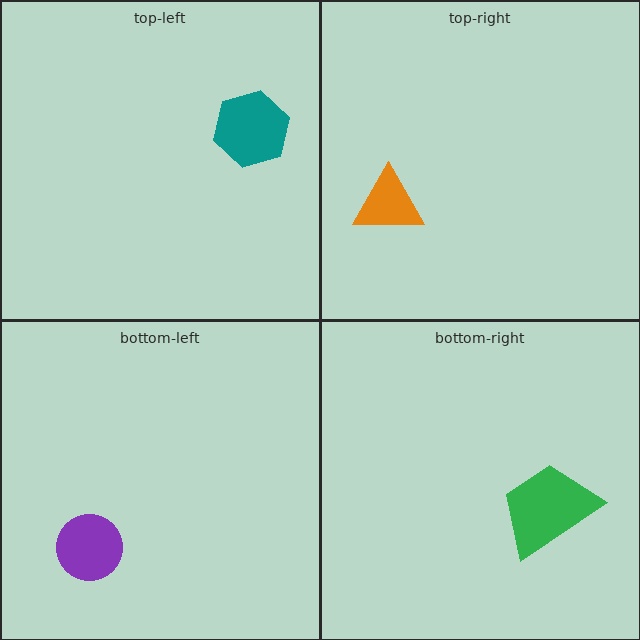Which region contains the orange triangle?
The top-right region.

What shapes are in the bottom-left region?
The purple circle.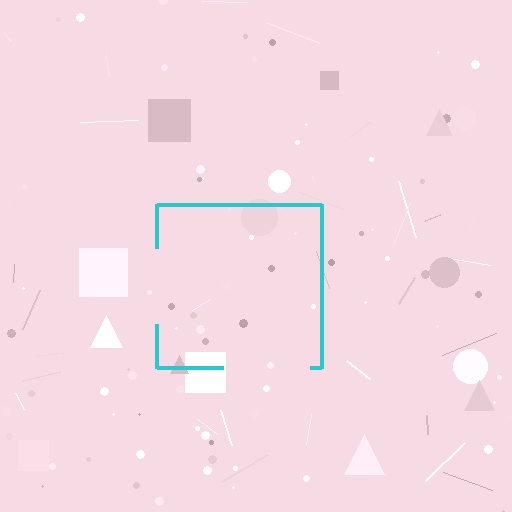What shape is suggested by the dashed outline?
The dashed outline suggests a square.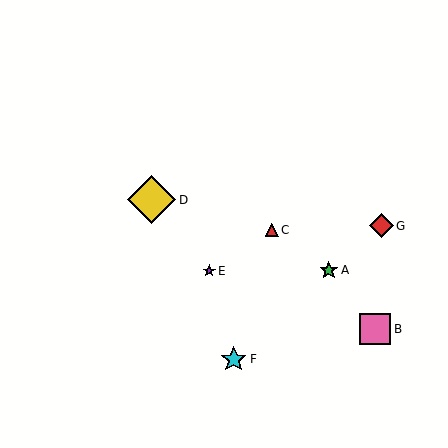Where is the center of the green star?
The center of the green star is at (329, 270).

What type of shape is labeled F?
Shape F is a cyan star.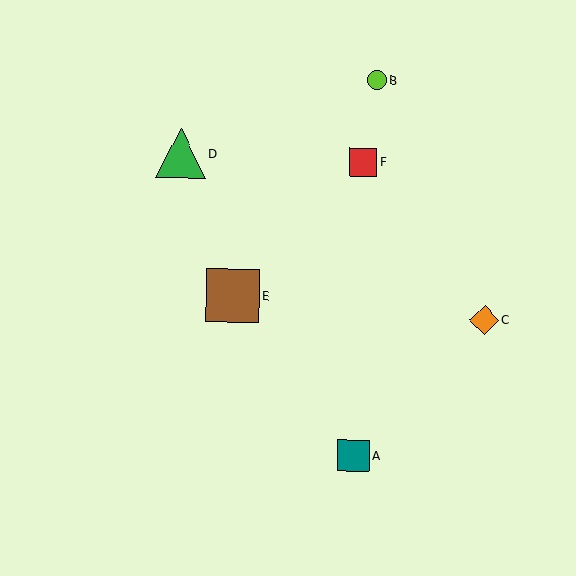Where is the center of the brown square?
The center of the brown square is at (233, 295).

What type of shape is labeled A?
Shape A is a teal square.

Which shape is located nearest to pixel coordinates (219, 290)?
The brown square (labeled E) at (233, 295) is nearest to that location.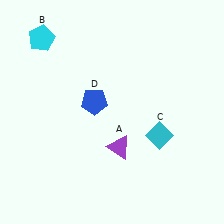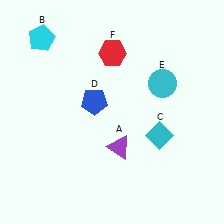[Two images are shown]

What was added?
A cyan circle (E), a red hexagon (F) were added in Image 2.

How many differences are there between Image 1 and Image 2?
There are 2 differences between the two images.